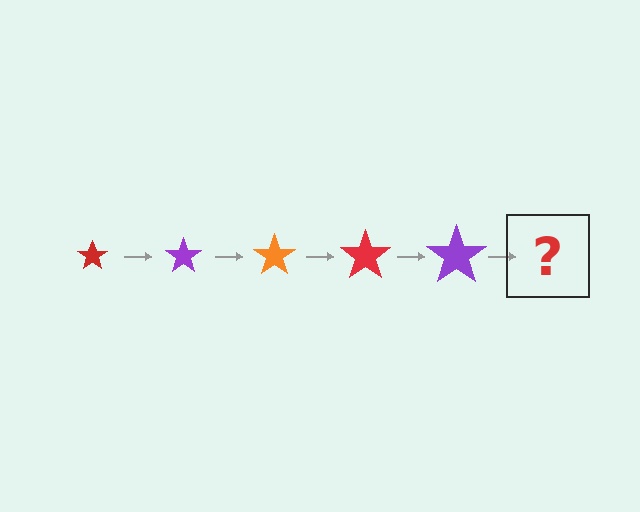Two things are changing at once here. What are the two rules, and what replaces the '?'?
The two rules are that the star grows larger each step and the color cycles through red, purple, and orange. The '?' should be an orange star, larger than the previous one.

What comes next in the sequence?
The next element should be an orange star, larger than the previous one.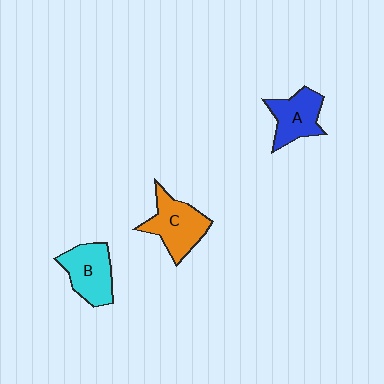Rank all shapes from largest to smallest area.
From largest to smallest: C (orange), B (cyan), A (blue).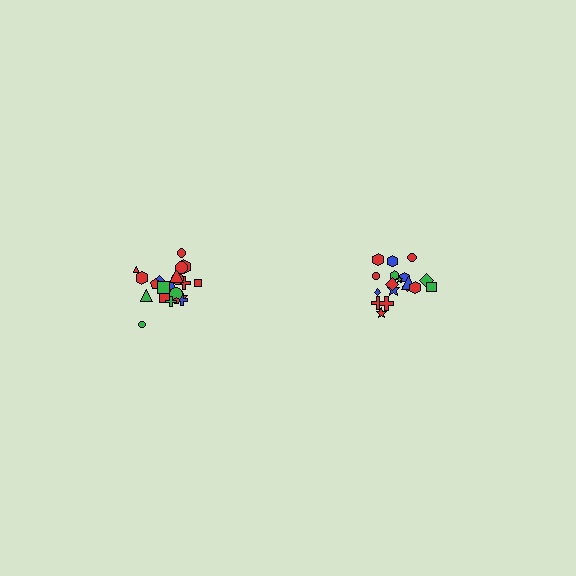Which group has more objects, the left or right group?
The left group.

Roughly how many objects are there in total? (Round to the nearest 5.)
Roughly 40 objects in total.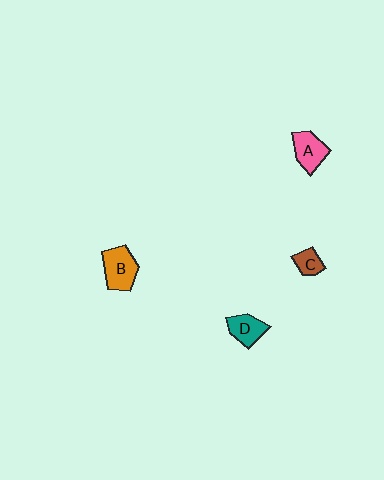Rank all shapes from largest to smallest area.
From largest to smallest: B (orange), A (pink), D (teal), C (brown).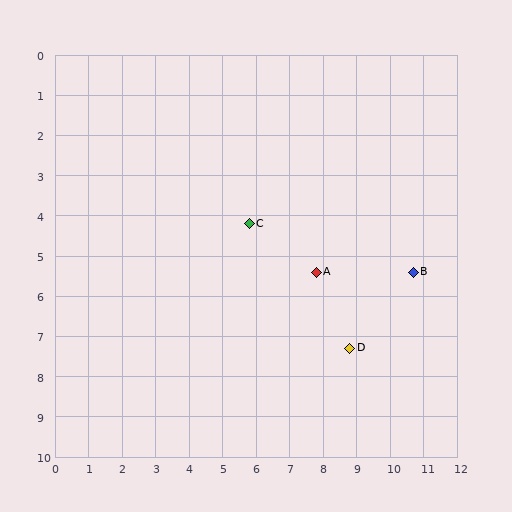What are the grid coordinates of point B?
Point B is at approximately (10.7, 5.4).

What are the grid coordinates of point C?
Point C is at approximately (5.8, 4.2).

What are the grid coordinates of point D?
Point D is at approximately (8.8, 7.3).